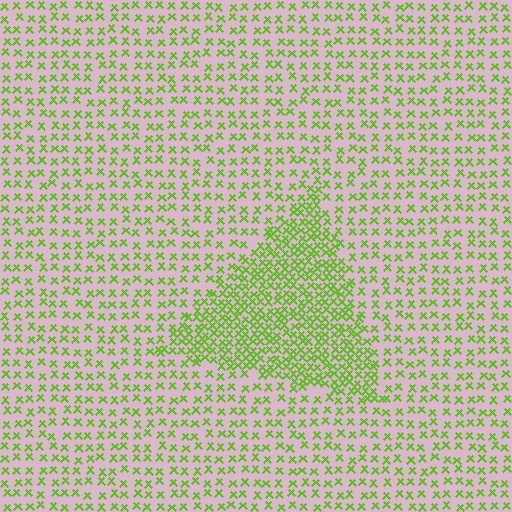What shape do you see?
I see a triangle.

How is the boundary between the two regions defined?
The boundary is defined by a change in element density (approximately 2.2x ratio). All elements are the same color, size, and shape.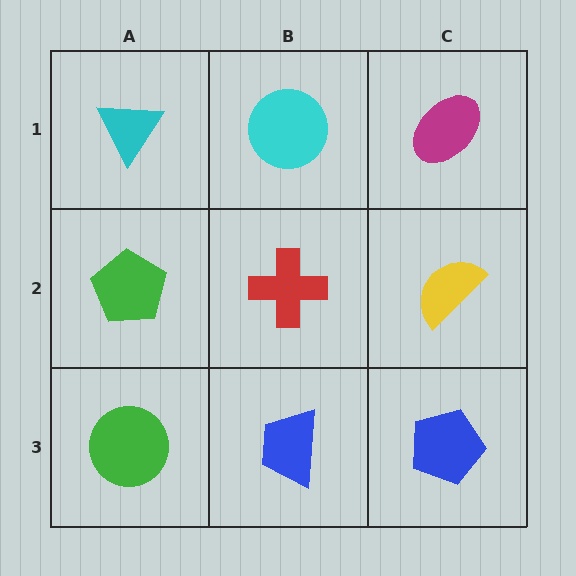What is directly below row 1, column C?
A yellow semicircle.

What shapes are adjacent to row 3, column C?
A yellow semicircle (row 2, column C), a blue trapezoid (row 3, column B).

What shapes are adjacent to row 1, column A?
A green pentagon (row 2, column A), a cyan circle (row 1, column B).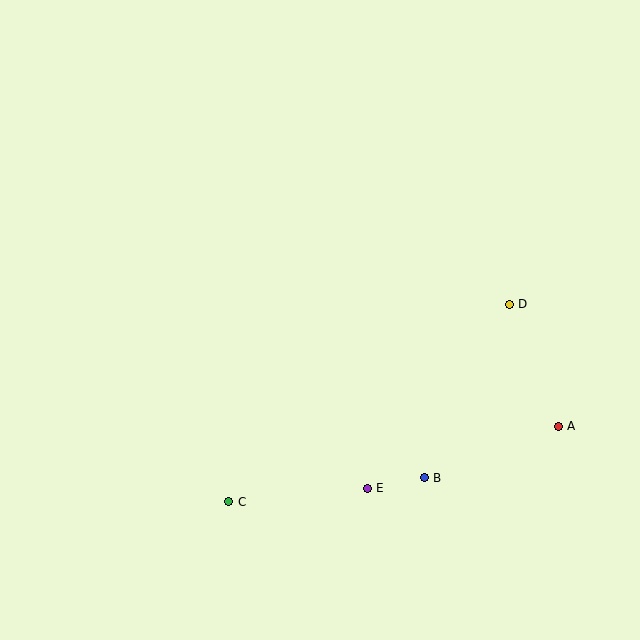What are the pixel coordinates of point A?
Point A is at (558, 426).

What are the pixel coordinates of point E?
Point E is at (367, 488).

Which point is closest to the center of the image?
Point E at (367, 488) is closest to the center.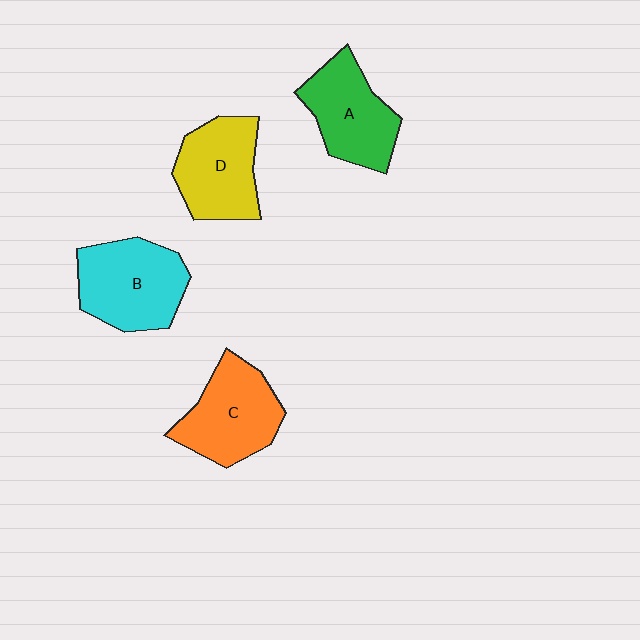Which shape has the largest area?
Shape B (cyan).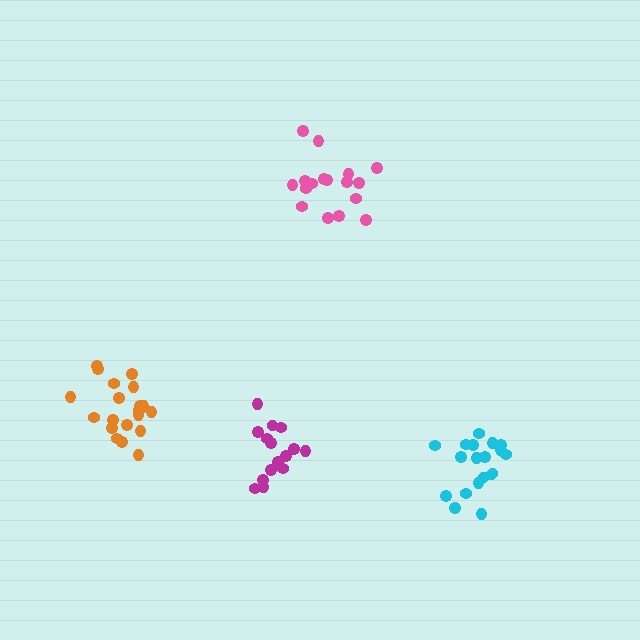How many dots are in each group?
Group 1: 19 dots, Group 2: 20 dots, Group 3: 17 dots, Group 4: 15 dots (71 total).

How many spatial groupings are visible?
There are 4 spatial groupings.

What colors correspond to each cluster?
The clusters are colored: cyan, orange, pink, magenta.